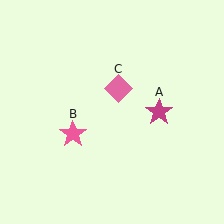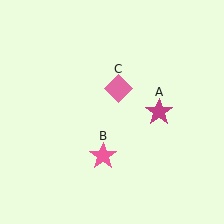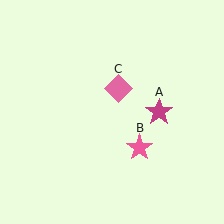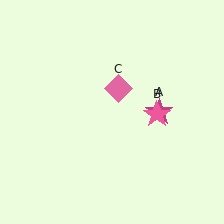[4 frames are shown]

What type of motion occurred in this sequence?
The pink star (object B) rotated counterclockwise around the center of the scene.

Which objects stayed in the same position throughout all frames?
Magenta star (object A) and pink diamond (object C) remained stationary.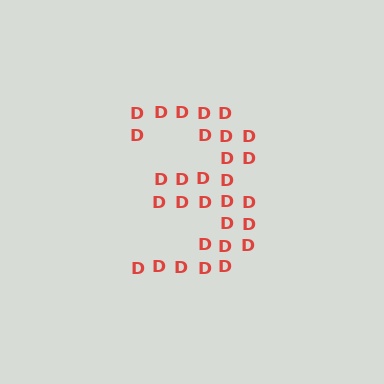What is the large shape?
The large shape is the digit 3.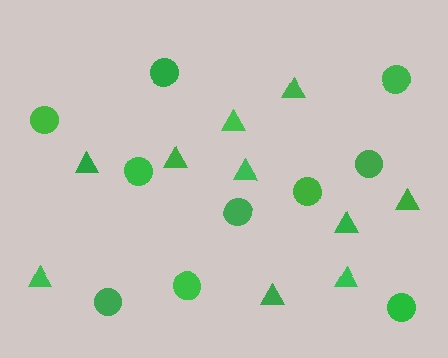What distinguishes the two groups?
There are 2 groups: one group of circles (10) and one group of triangles (10).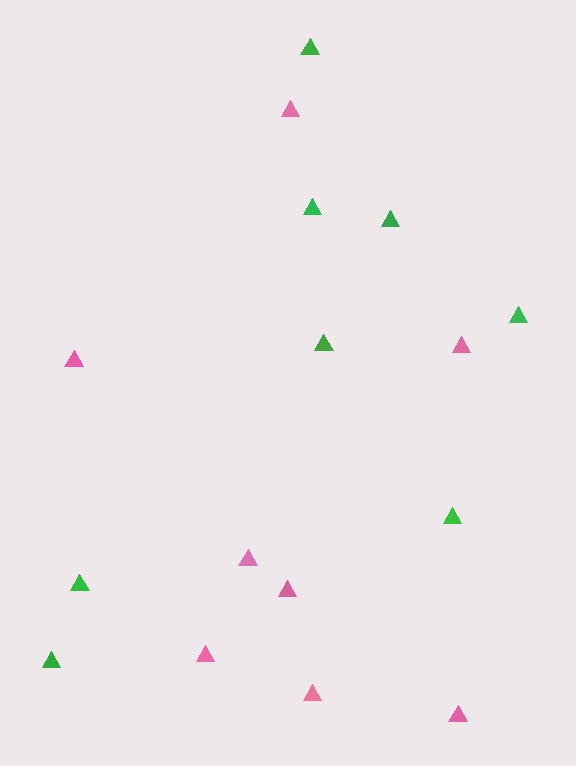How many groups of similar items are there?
There are 2 groups: one group of pink triangles (8) and one group of green triangles (8).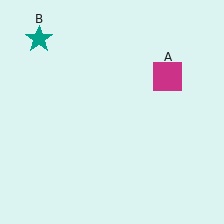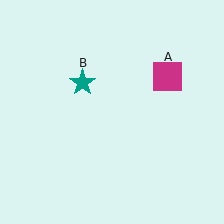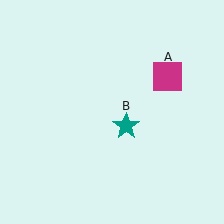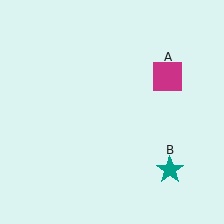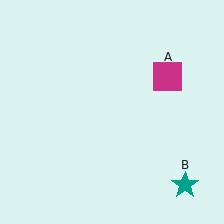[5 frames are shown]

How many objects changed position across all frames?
1 object changed position: teal star (object B).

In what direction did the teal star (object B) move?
The teal star (object B) moved down and to the right.